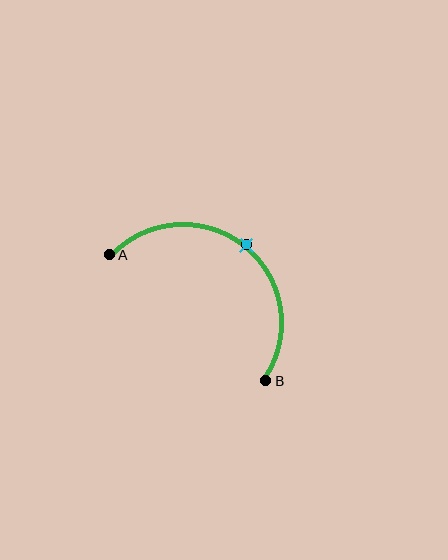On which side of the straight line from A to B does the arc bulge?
The arc bulges above and to the right of the straight line connecting A and B.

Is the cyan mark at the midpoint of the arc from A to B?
Yes. The cyan mark lies on the arc at equal arc-length from both A and B — it is the arc midpoint.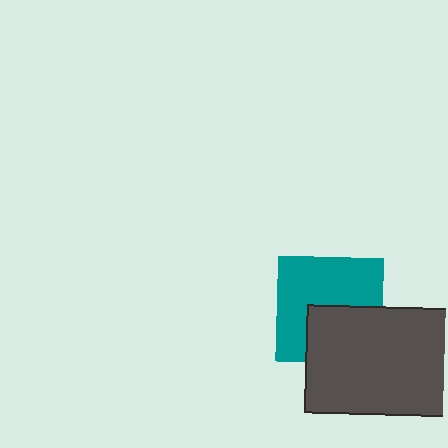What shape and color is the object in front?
The object in front is a dark gray rectangle.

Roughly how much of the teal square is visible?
About half of it is visible (roughly 61%).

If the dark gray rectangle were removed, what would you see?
You would see the complete teal square.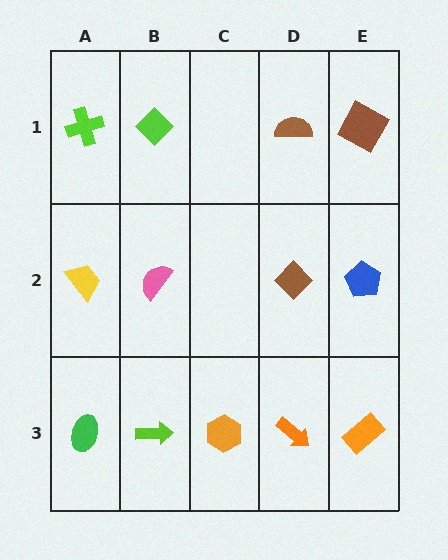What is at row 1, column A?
A lime cross.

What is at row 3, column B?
A lime arrow.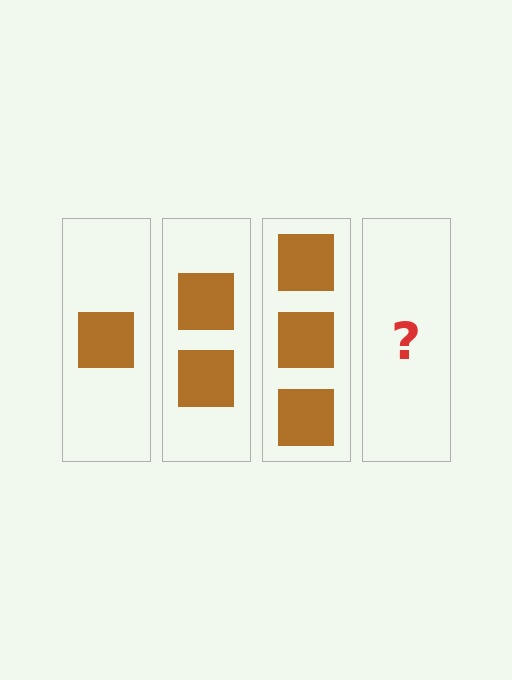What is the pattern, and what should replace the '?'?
The pattern is that each step adds one more square. The '?' should be 4 squares.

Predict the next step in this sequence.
The next step is 4 squares.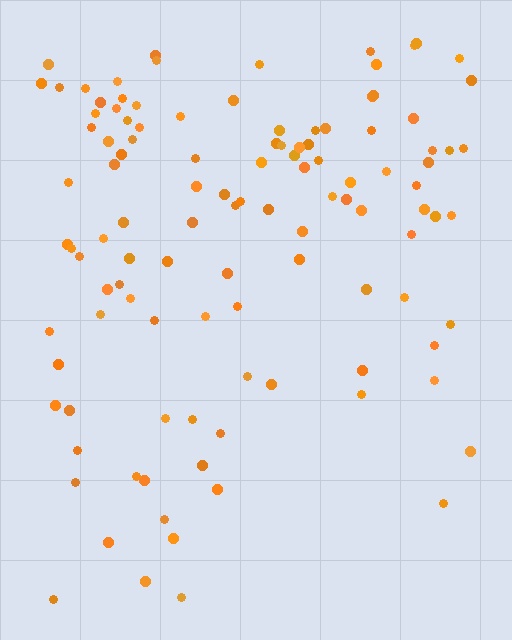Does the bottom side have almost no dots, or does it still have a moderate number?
Still a moderate number, just noticeably fewer than the top.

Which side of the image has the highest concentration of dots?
The top.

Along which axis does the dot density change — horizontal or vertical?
Vertical.